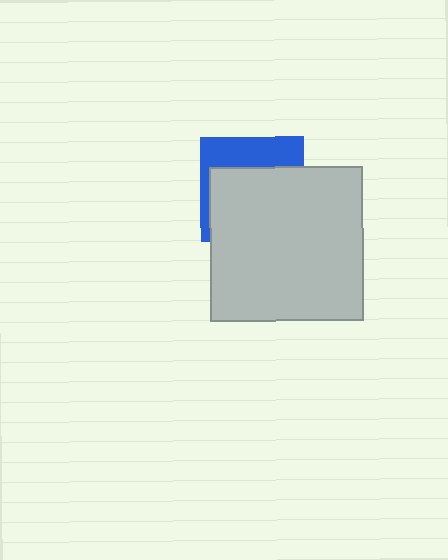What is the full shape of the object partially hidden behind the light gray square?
The partially hidden object is a blue square.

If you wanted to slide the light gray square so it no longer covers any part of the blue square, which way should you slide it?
Slide it down — that is the most direct way to separate the two shapes.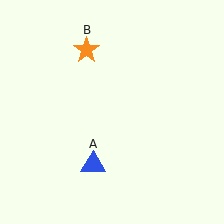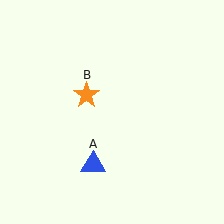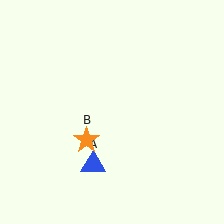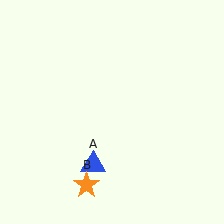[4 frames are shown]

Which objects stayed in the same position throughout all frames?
Blue triangle (object A) remained stationary.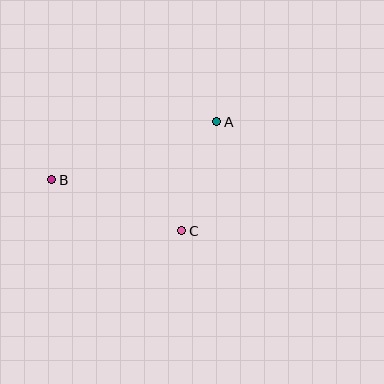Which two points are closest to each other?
Points A and C are closest to each other.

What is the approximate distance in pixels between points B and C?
The distance between B and C is approximately 139 pixels.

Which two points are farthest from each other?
Points A and B are farthest from each other.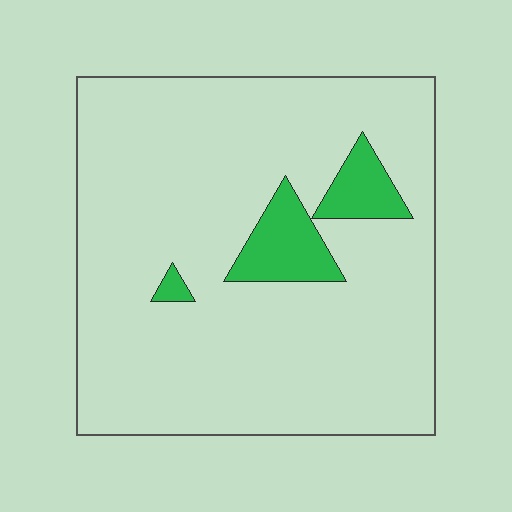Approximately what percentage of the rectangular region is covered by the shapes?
Approximately 10%.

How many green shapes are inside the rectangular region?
3.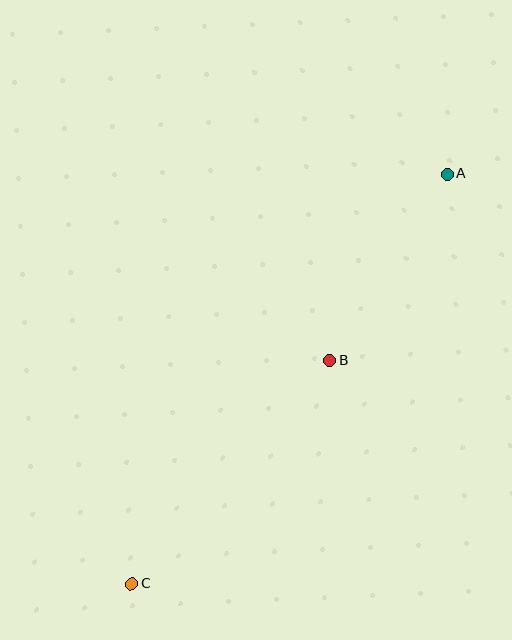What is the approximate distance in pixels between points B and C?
The distance between B and C is approximately 298 pixels.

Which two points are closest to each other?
Points A and B are closest to each other.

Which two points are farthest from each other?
Points A and C are farthest from each other.